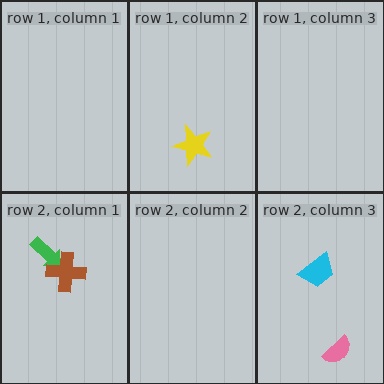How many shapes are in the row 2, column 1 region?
2.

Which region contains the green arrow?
The row 2, column 1 region.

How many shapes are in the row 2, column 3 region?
2.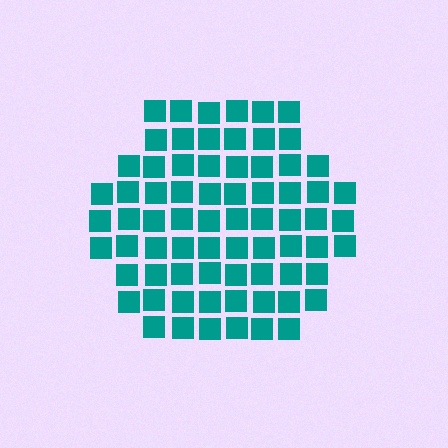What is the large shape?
The large shape is a hexagon.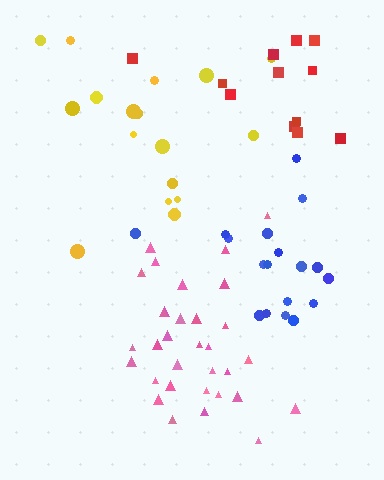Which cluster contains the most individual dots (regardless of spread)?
Pink (32).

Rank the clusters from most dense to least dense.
pink, blue, red, yellow.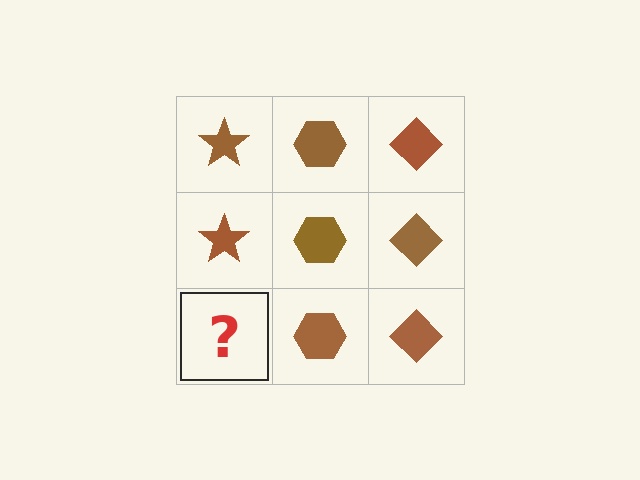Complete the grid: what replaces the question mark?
The question mark should be replaced with a brown star.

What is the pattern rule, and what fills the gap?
The rule is that each column has a consistent shape. The gap should be filled with a brown star.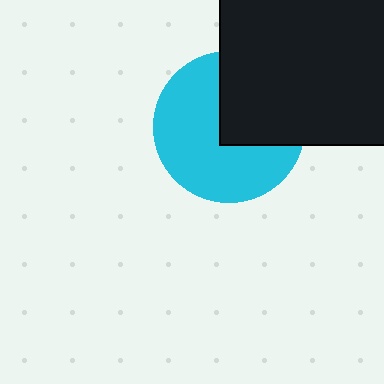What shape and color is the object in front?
The object in front is a black rectangle.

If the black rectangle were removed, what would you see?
You would see the complete cyan circle.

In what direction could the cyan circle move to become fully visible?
The cyan circle could move toward the lower-left. That would shift it out from behind the black rectangle entirely.